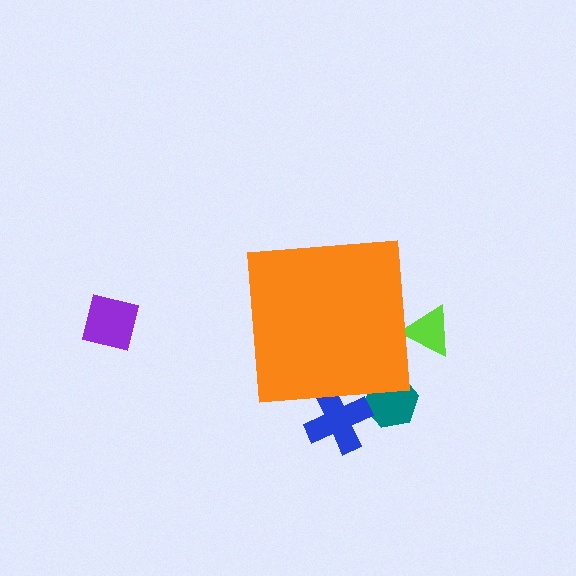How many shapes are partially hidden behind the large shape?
3 shapes are partially hidden.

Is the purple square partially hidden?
No, the purple square is fully visible.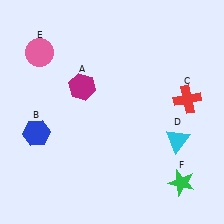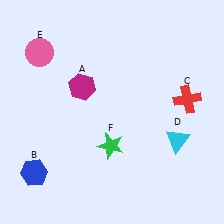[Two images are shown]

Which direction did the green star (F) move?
The green star (F) moved left.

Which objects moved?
The objects that moved are: the blue hexagon (B), the green star (F).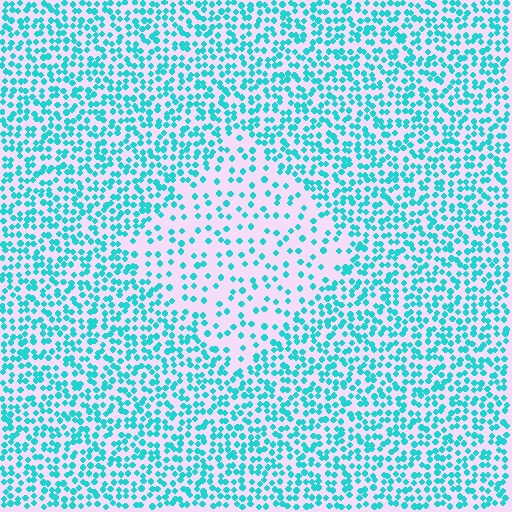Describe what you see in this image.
The image contains small cyan elements arranged at two different densities. A diamond-shaped region is visible where the elements are less densely packed than the surrounding area.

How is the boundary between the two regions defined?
The boundary is defined by a change in element density (approximately 2.3x ratio). All elements are the same color, size, and shape.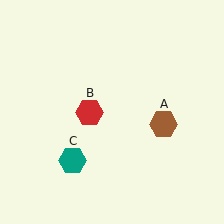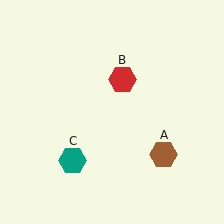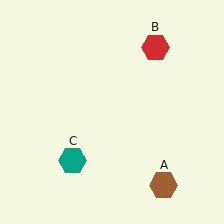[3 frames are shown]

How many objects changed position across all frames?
2 objects changed position: brown hexagon (object A), red hexagon (object B).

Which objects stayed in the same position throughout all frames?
Teal hexagon (object C) remained stationary.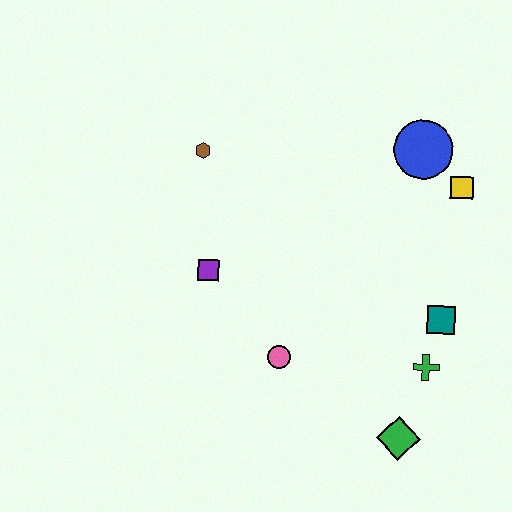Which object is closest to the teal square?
The green cross is closest to the teal square.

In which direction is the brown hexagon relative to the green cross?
The brown hexagon is to the left of the green cross.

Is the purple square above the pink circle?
Yes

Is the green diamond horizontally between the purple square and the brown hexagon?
No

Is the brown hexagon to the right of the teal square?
No